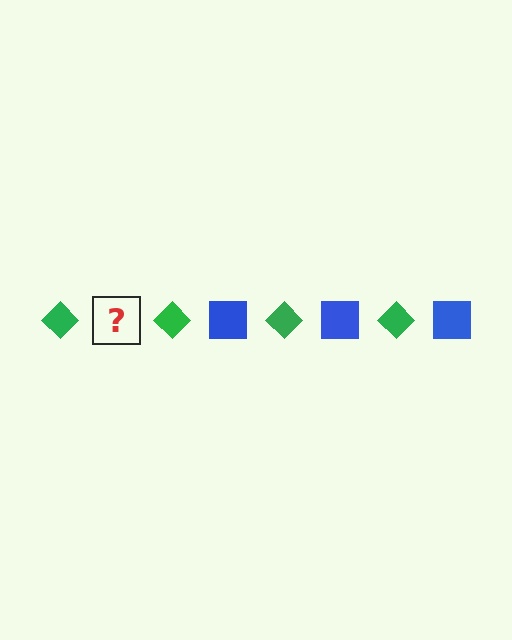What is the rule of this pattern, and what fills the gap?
The rule is that the pattern alternates between green diamond and blue square. The gap should be filled with a blue square.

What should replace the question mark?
The question mark should be replaced with a blue square.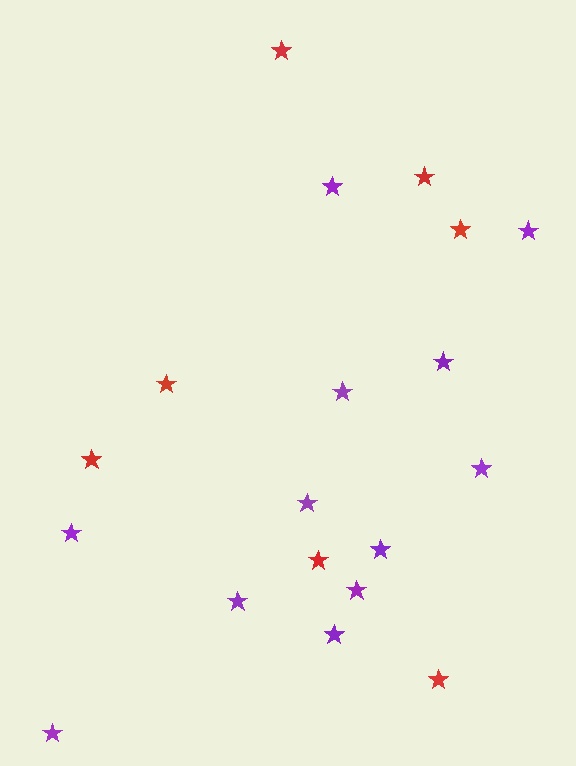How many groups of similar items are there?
There are 2 groups: one group of red stars (7) and one group of purple stars (12).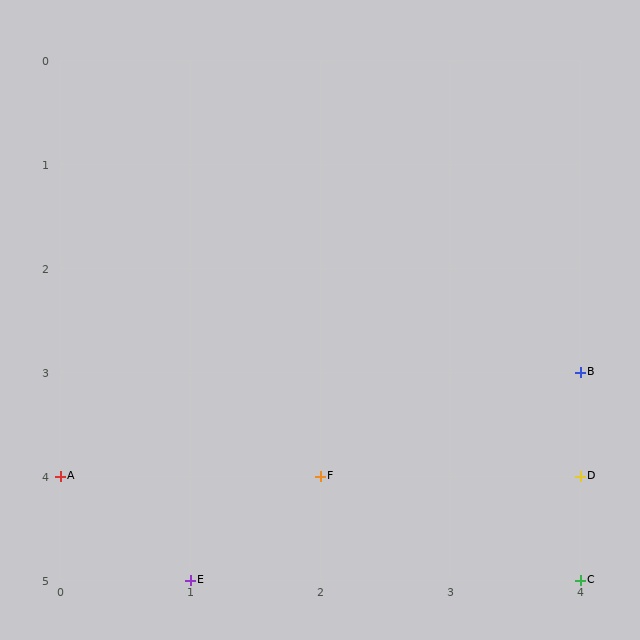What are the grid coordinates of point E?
Point E is at grid coordinates (1, 5).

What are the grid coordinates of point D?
Point D is at grid coordinates (4, 4).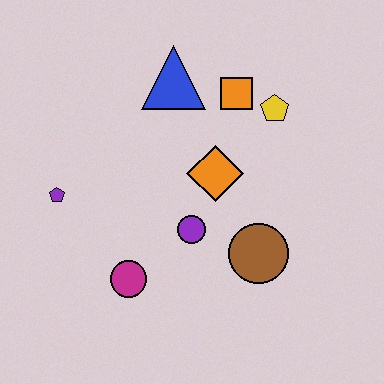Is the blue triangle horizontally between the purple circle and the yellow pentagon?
No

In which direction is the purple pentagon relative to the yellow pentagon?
The purple pentagon is to the left of the yellow pentagon.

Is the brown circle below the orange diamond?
Yes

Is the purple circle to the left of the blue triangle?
No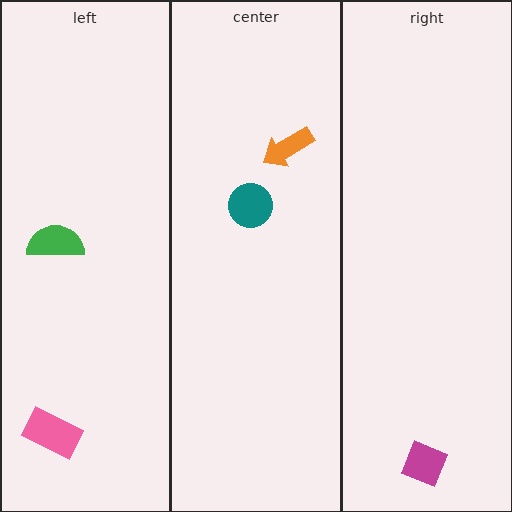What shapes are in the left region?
The green semicircle, the pink rectangle.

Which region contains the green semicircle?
The left region.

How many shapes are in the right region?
1.